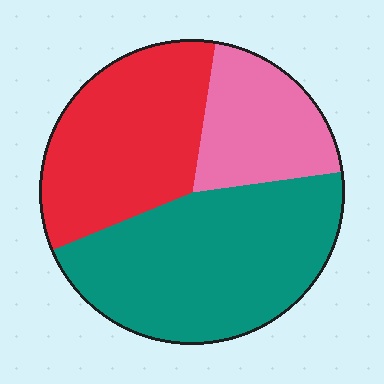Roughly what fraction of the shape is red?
Red covers about 35% of the shape.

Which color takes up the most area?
Teal, at roughly 45%.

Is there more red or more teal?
Teal.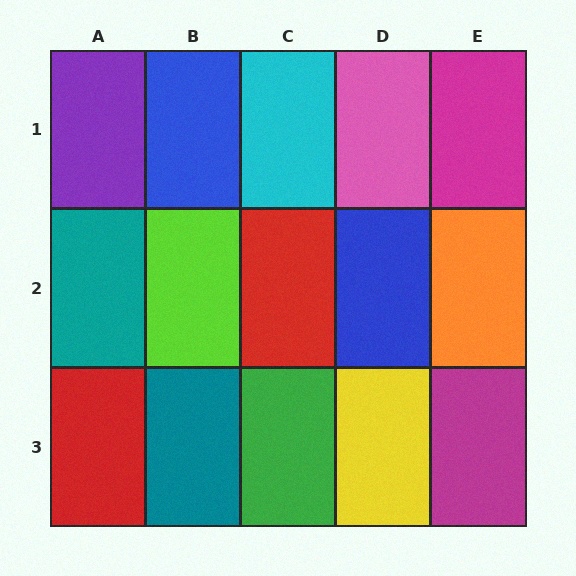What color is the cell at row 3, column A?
Red.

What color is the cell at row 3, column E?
Magenta.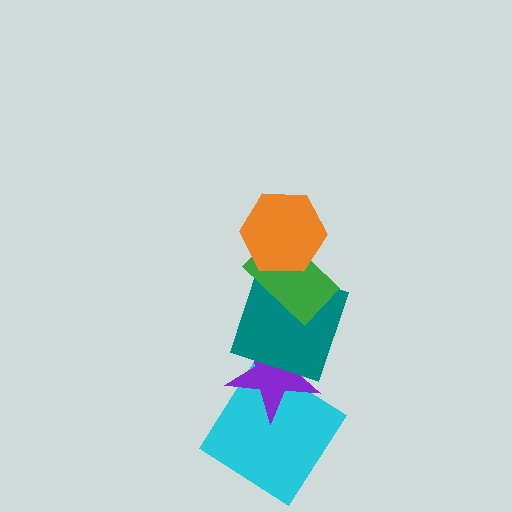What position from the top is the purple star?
The purple star is 4th from the top.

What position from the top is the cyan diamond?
The cyan diamond is 5th from the top.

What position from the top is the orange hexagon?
The orange hexagon is 1st from the top.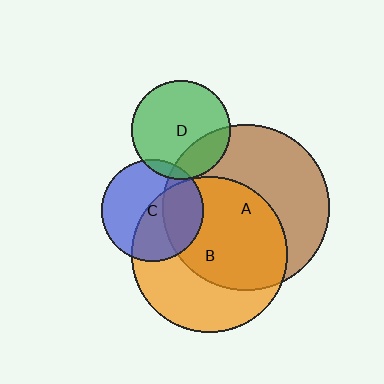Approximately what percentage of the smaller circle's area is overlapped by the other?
Approximately 20%.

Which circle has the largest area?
Circle A (brown).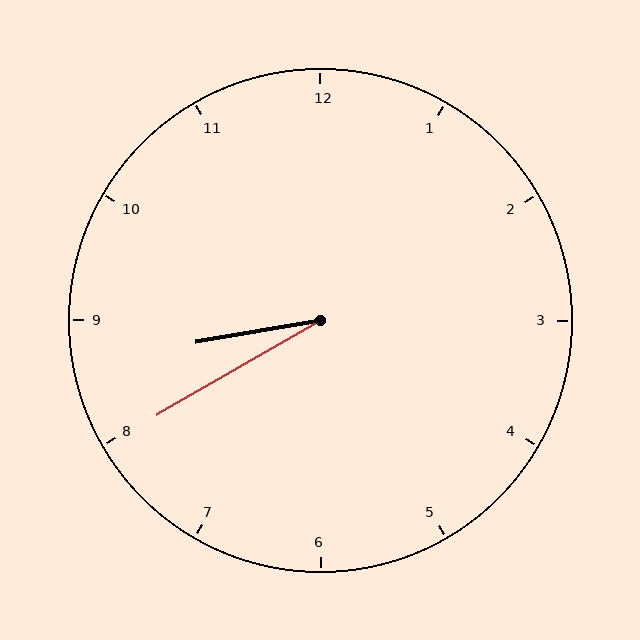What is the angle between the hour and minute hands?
Approximately 20 degrees.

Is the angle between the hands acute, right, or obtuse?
It is acute.